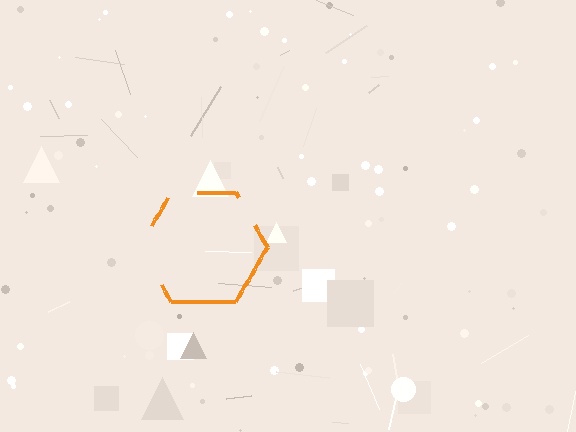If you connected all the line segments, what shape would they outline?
They would outline a hexagon.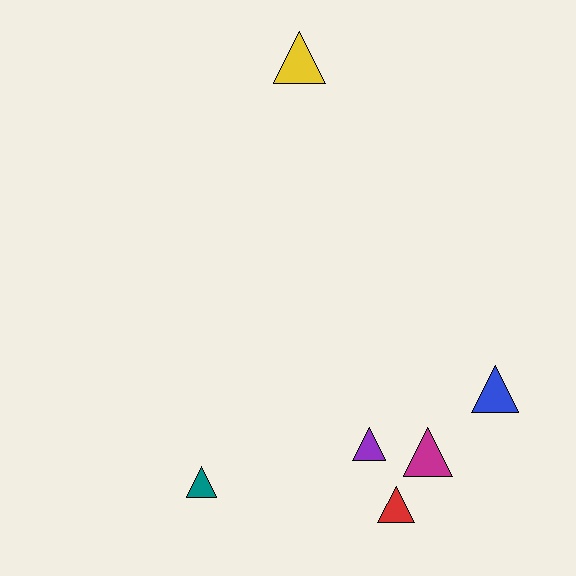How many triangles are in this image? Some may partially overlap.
There are 6 triangles.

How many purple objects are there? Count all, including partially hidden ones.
There is 1 purple object.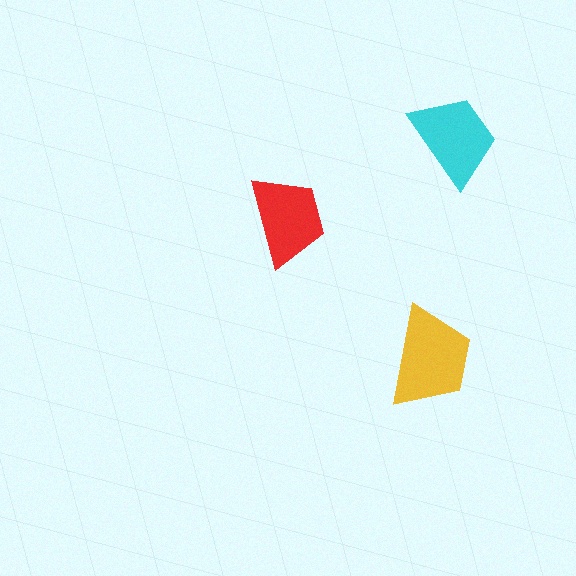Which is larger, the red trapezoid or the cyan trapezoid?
The cyan one.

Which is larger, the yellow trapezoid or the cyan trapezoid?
The yellow one.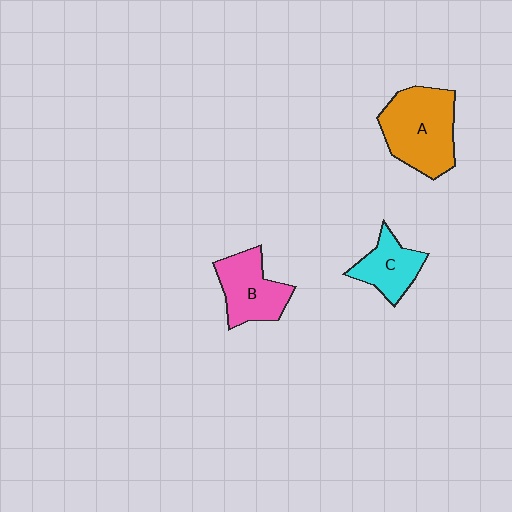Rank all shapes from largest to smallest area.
From largest to smallest: A (orange), B (pink), C (cyan).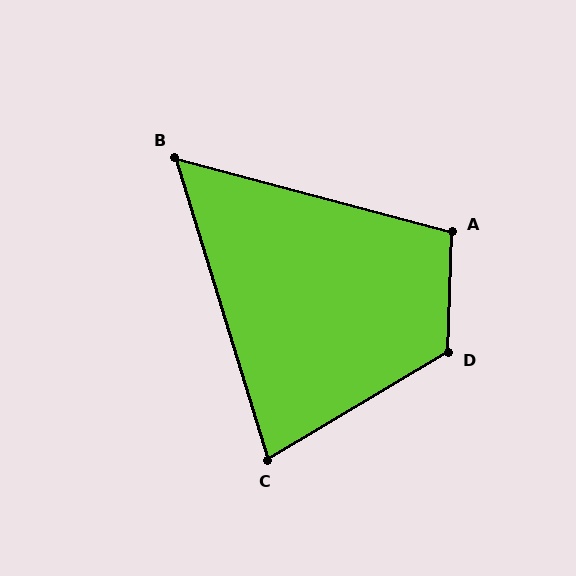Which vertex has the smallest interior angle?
B, at approximately 58 degrees.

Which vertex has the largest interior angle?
D, at approximately 122 degrees.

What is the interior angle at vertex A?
Approximately 104 degrees (obtuse).